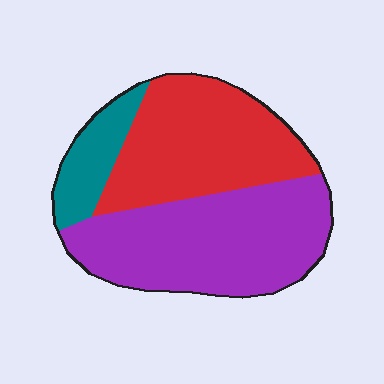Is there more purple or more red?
Purple.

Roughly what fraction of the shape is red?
Red takes up about two fifths (2/5) of the shape.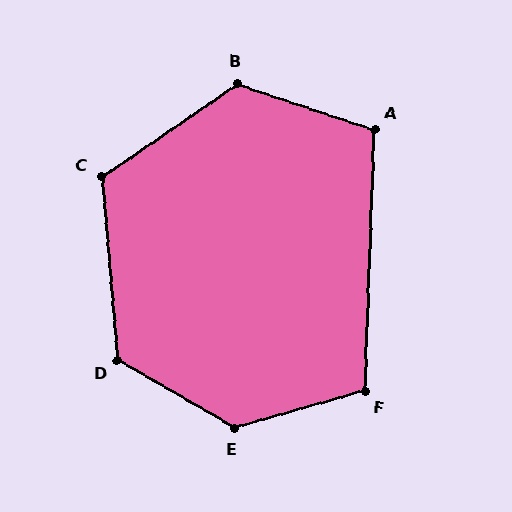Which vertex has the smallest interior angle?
A, at approximately 106 degrees.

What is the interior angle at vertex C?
Approximately 120 degrees (obtuse).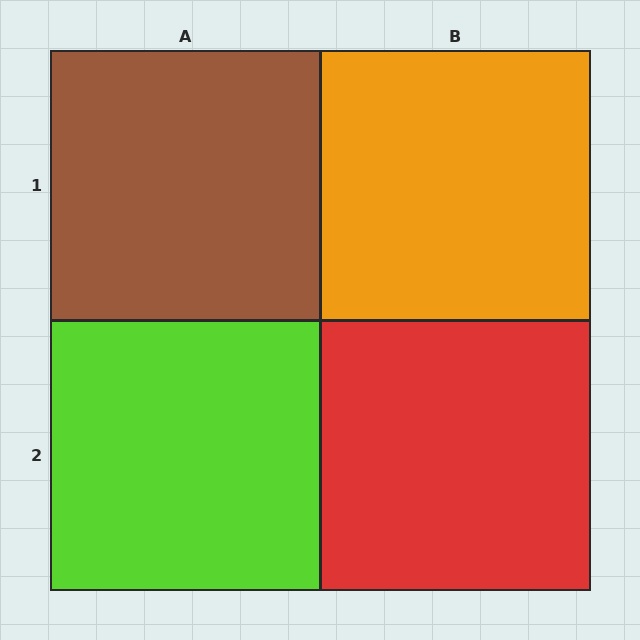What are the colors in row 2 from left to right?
Lime, red.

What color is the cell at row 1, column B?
Orange.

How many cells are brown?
1 cell is brown.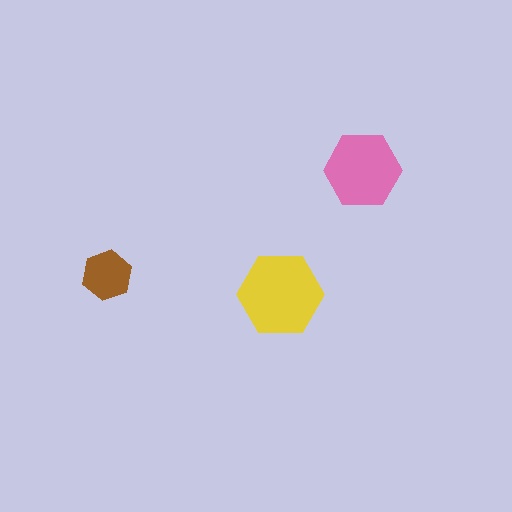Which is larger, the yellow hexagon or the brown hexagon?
The yellow one.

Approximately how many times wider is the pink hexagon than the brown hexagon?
About 1.5 times wider.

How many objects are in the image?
There are 3 objects in the image.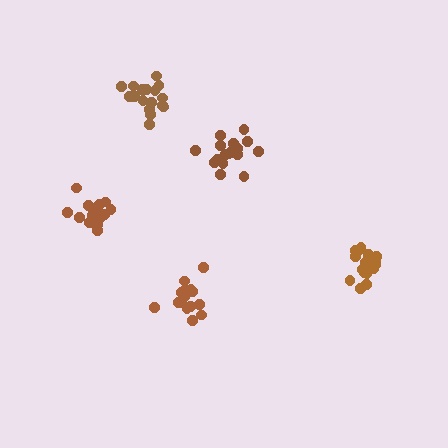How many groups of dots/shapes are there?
There are 5 groups.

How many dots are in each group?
Group 1: 17 dots, Group 2: 18 dots, Group 3: 18 dots, Group 4: 17 dots, Group 5: 17 dots (87 total).